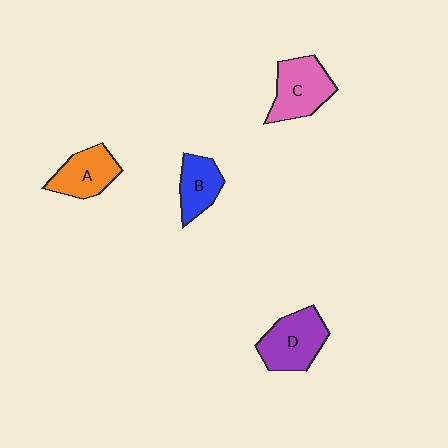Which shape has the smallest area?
Shape B (blue).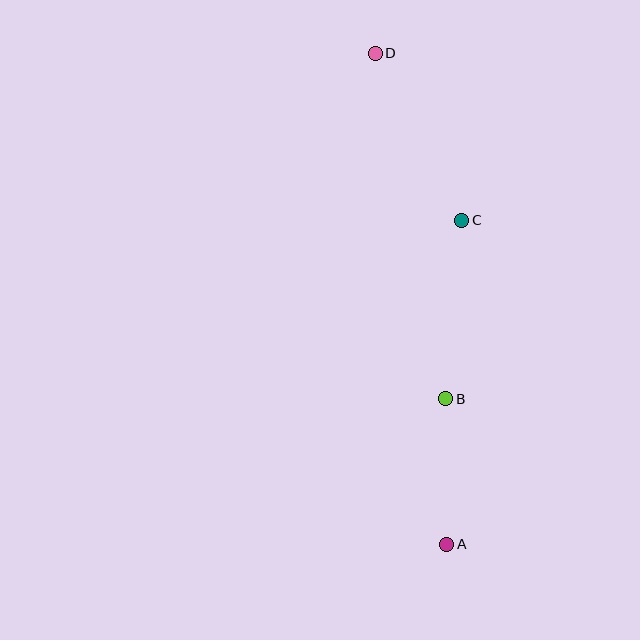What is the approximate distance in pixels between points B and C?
The distance between B and C is approximately 179 pixels.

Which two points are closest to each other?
Points A and B are closest to each other.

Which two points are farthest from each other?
Points A and D are farthest from each other.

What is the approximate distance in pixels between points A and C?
The distance between A and C is approximately 325 pixels.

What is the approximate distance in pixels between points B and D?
The distance between B and D is approximately 353 pixels.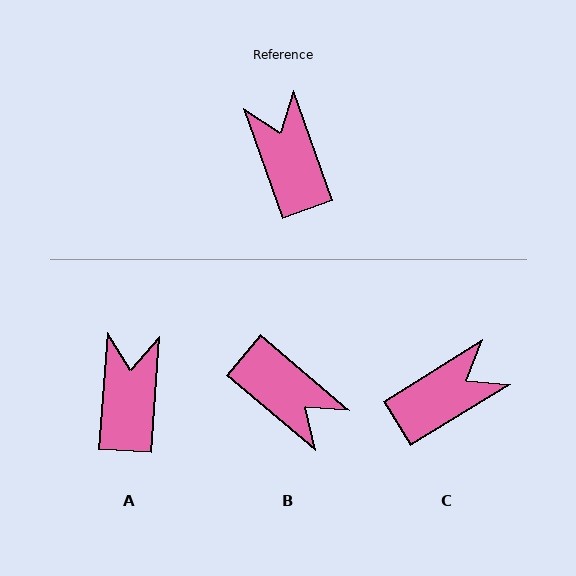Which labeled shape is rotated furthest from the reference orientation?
B, about 150 degrees away.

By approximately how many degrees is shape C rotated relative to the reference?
Approximately 78 degrees clockwise.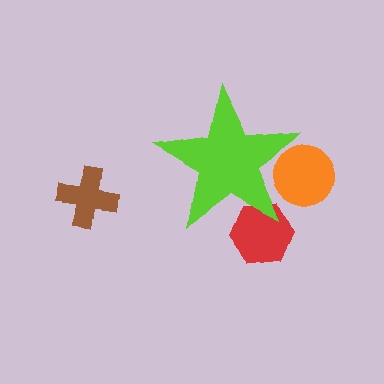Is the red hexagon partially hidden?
Yes, the red hexagon is partially hidden behind the lime star.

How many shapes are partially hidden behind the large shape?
2 shapes are partially hidden.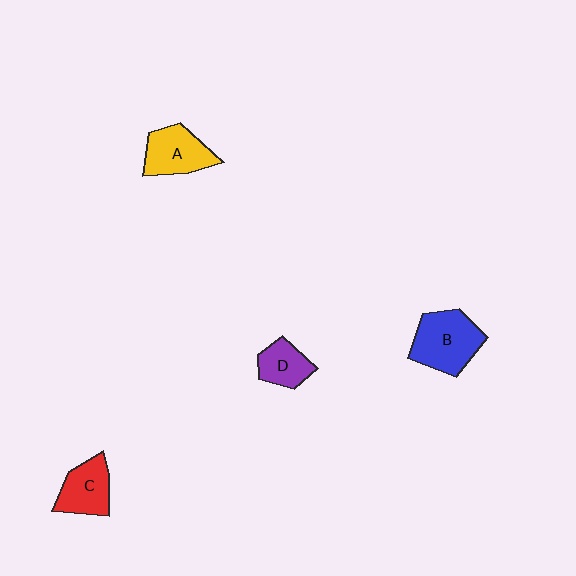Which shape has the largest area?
Shape B (blue).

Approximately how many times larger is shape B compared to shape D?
Approximately 1.8 times.